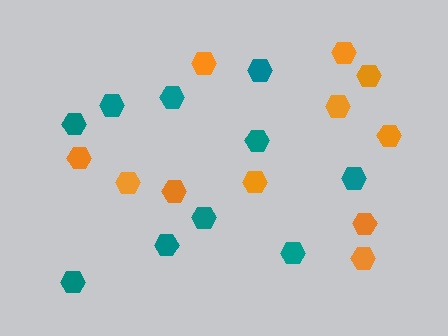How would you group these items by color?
There are 2 groups: one group of orange hexagons (11) and one group of teal hexagons (10).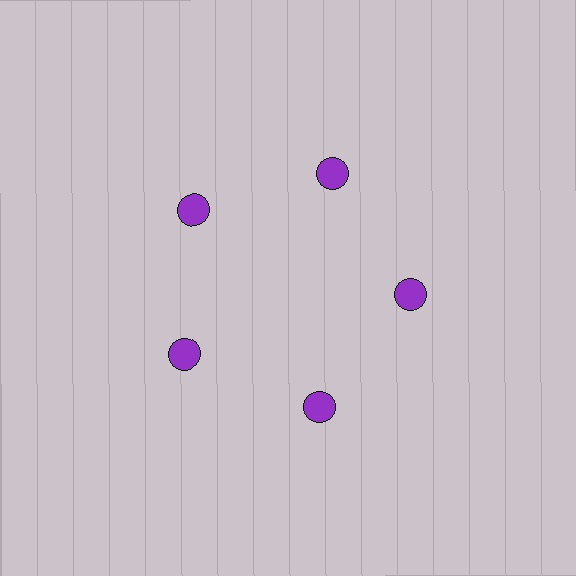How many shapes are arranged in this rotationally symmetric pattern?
There are 5 shapes, arranged in 5 groups of 1.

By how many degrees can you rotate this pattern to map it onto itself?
The pattern maps onto itself every 72 degrees of rotation.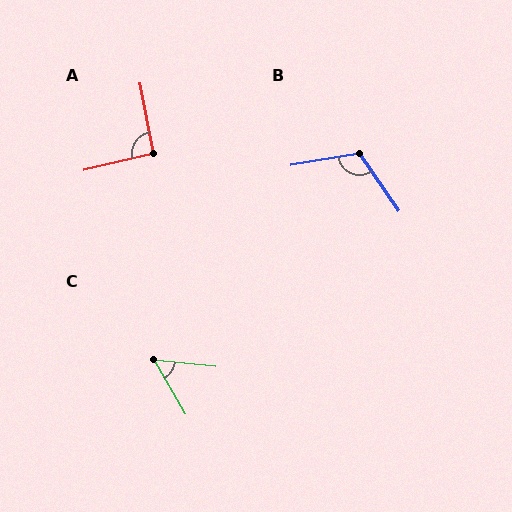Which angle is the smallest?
C, at approximately 54 degrees.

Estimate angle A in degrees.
Approximately 93 degrees.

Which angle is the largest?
B, at approximately 114 degrees.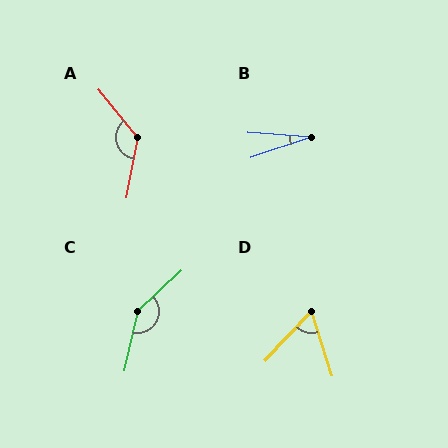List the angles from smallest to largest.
B (23°), D (61°), A (131°), C (145°).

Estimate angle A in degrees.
Approximately 131 degrees.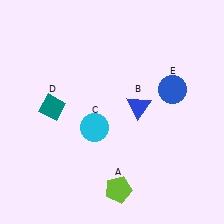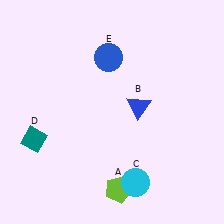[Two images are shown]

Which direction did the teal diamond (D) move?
The teal diamond (D) moved down.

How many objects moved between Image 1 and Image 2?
3 objects moved between the two images.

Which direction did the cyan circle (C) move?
The cyan circle (C) moved down.